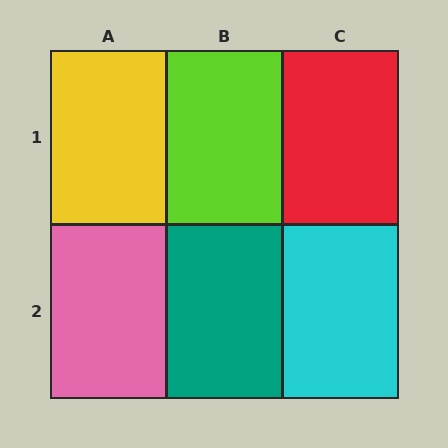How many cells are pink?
1 cell is pink.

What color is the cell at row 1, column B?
Lime.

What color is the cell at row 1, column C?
Red.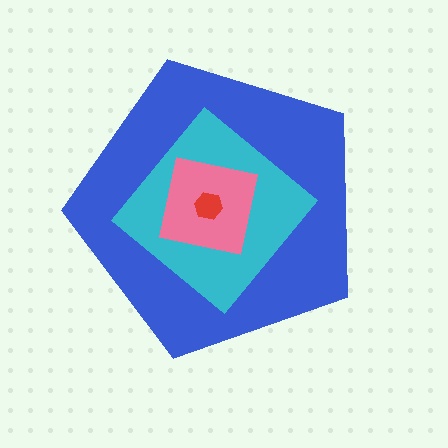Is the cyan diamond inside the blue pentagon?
Yes.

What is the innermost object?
The red hexagon.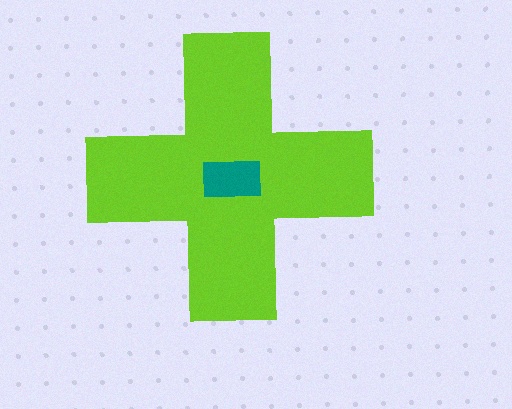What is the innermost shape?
The teal rectangle.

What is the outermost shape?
The lime cross.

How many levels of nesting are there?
2.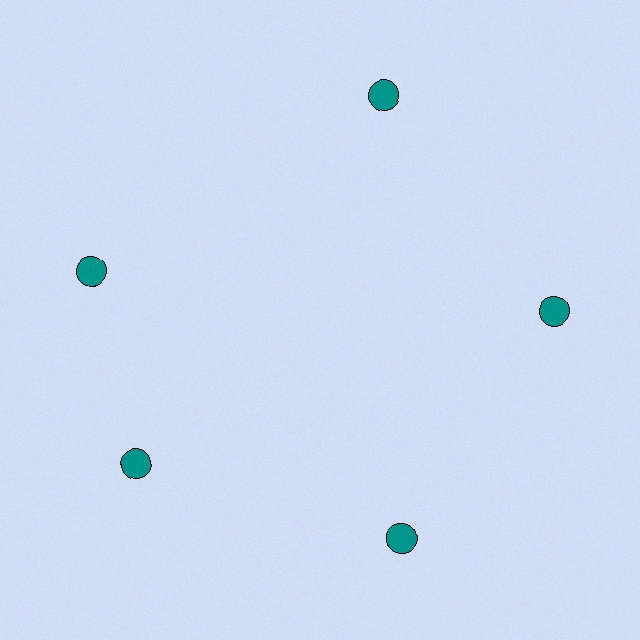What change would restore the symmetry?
The symmetry would be restored by rotating it back into even spacing with its neighbors so that all 5 circles sit at equal angles and equal distance from the center.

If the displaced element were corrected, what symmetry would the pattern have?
It would have 5-fold rotational symmetry — the pattern would map onto itself every 72 degrees.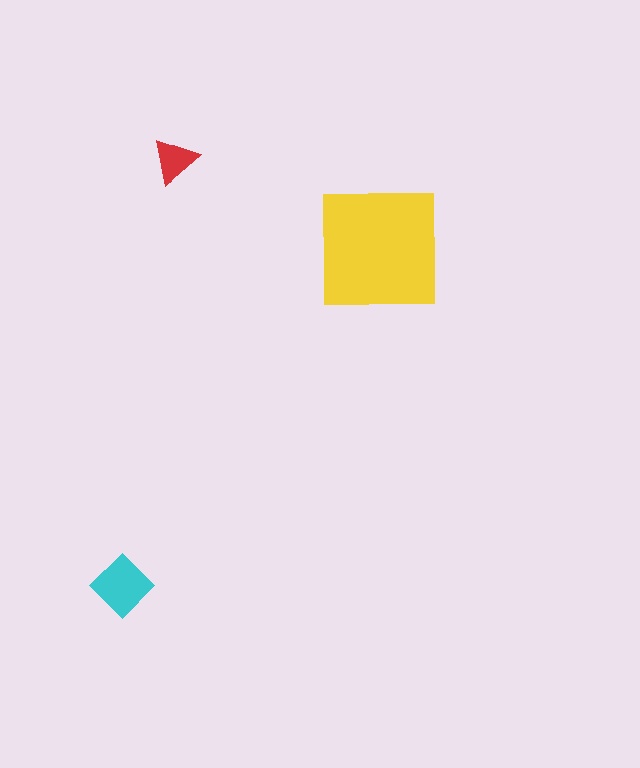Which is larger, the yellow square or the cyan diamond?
The yellow square.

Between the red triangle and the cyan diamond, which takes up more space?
The cyan diamond.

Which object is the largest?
The yellow square.